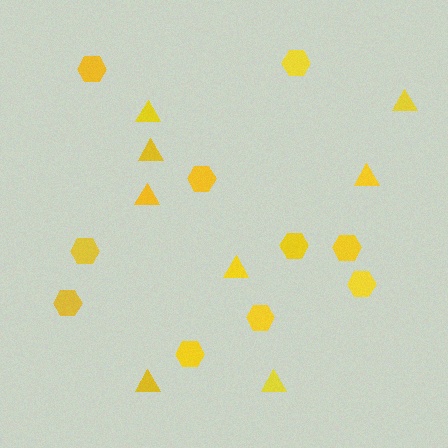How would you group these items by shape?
There are 2 groups: one group of hexagons (10) and one group of triangles (8).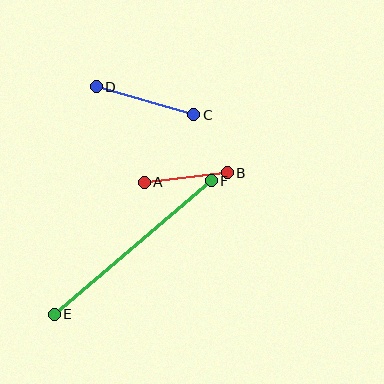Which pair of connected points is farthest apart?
Points E and F are farthest apart.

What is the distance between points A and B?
The distance is approximately 83 pixels.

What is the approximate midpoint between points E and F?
The midpoint is at approximately (133, 247) pixels.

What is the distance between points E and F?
The distance is approximately 206 pixels.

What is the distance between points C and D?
The distance is approximately 102 pixels.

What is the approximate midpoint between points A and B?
The midpoint is at approximately (186, 178) pixels.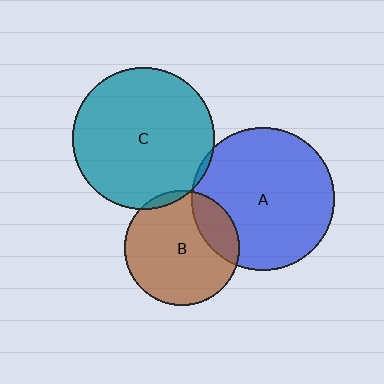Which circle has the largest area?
Circle A (blue).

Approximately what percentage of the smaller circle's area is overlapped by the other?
Approximately 5%.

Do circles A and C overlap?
Yes.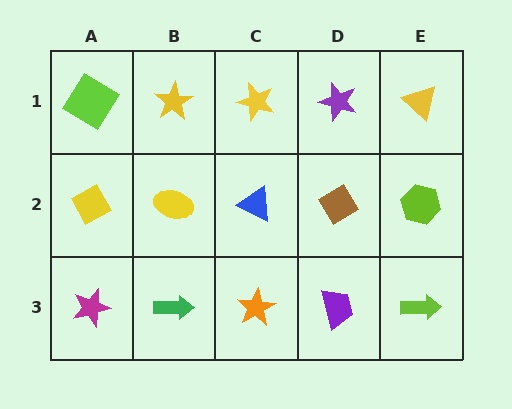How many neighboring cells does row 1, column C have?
3.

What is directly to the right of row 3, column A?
A green arrow.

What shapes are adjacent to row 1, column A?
A yellow diamond (row 2, column A), a yellow star (row 1, column B).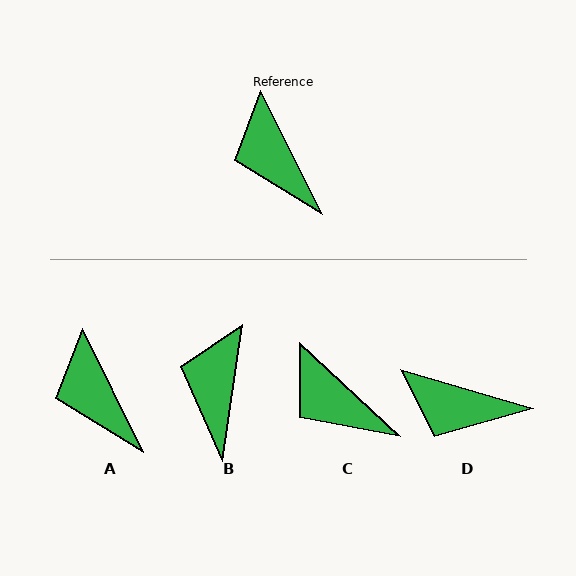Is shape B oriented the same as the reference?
No, it is off by about 35 degrees.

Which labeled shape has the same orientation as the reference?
A.